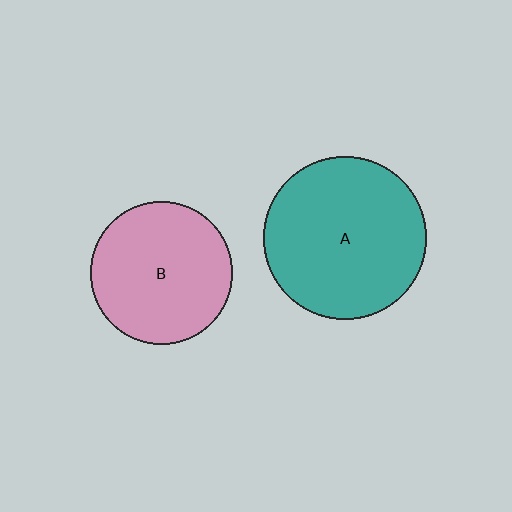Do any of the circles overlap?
No, none of the circles overlap.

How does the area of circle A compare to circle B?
Approximately 1.3 times.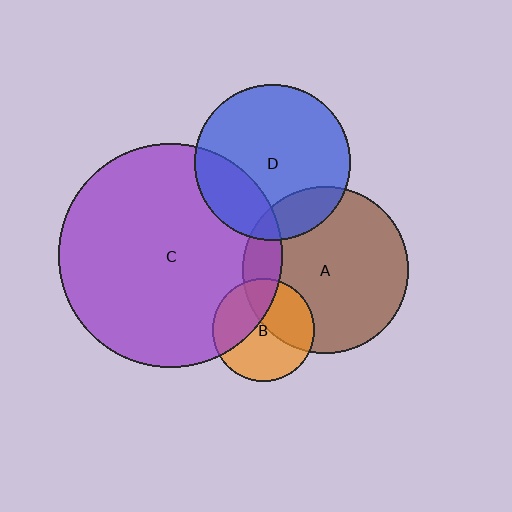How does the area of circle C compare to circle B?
Approximately 4.8 times.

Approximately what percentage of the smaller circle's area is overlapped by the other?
Approximately 25%.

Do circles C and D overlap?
Yes.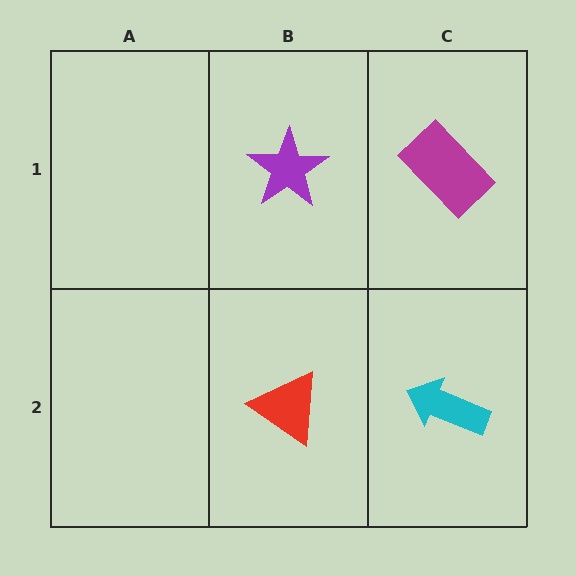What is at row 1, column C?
A magenta rectangle.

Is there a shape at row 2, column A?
No, that cell is empty.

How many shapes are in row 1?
2 shapes.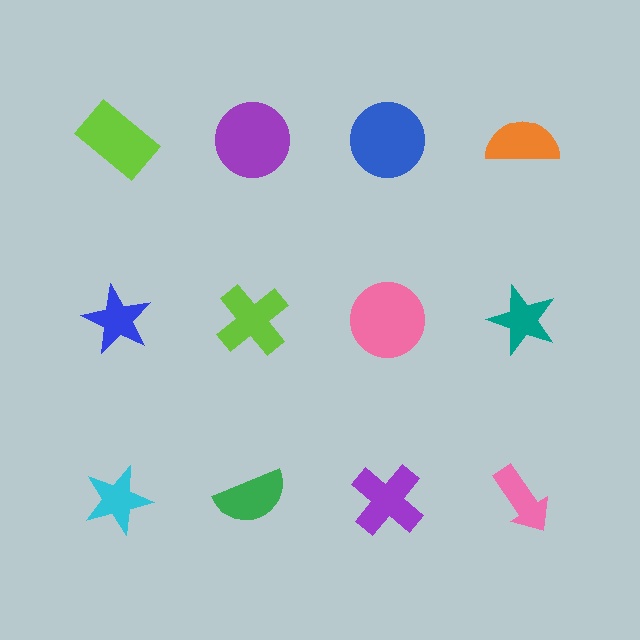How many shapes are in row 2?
4 shapes.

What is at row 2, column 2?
A lime cross.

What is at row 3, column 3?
A purple cross.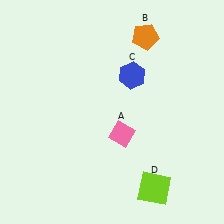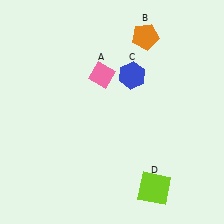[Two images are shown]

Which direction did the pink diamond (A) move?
The pink diamond (A) moved up.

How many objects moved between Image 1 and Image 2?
1 object moved between the two images.